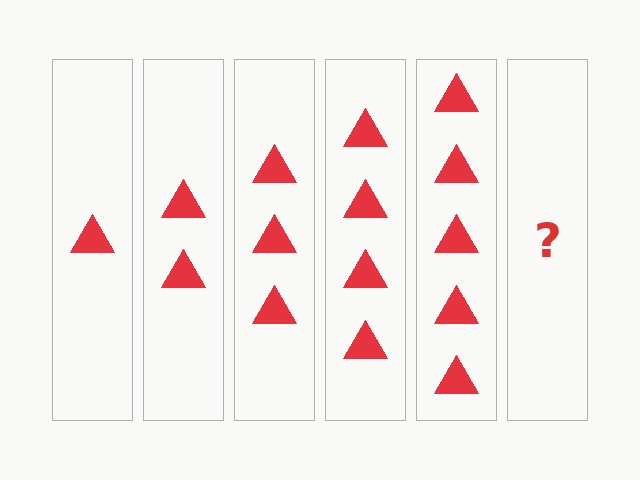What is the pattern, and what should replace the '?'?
The pattern is that each step adds one more triangle. The '?' should be 6 triangles.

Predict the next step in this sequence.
The next step is 6 triangles.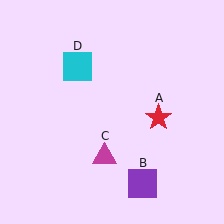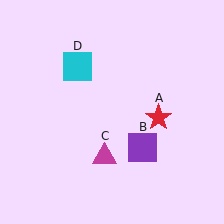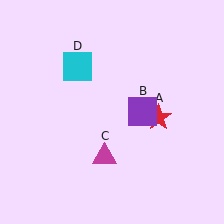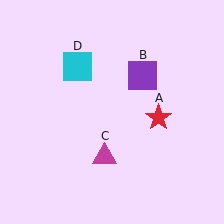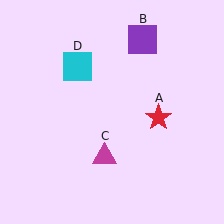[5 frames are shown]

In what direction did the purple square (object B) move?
The purple square (object B) moved up.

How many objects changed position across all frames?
1 object changed position: purple square (object B).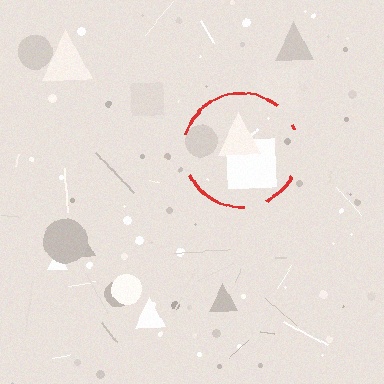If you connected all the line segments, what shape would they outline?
They would outline a circle.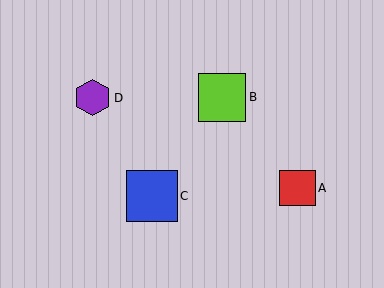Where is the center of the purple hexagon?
The center of the purple hexagon is at (92, 98).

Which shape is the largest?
The blue square (labeled C) is the largest.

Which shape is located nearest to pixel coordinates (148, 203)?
The blue square (labeled C) at (152, 196) is nearest to that location.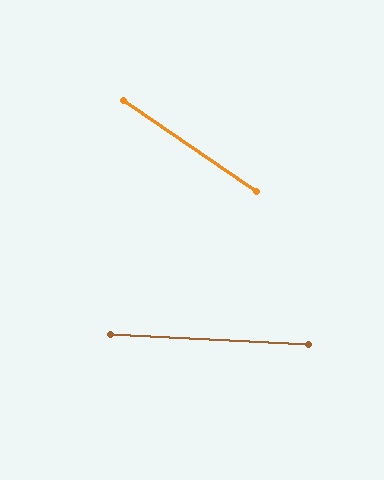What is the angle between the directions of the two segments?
Approximately 31 degrees.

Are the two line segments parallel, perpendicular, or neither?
Neither parallel nor perpendicular — they differ by about 31°.